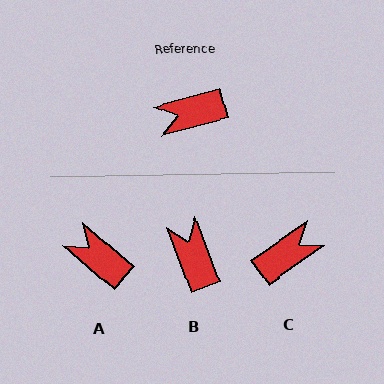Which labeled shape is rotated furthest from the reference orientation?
C, about 160 degrees away.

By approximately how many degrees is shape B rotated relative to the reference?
Approximately 84 degrees clockwise.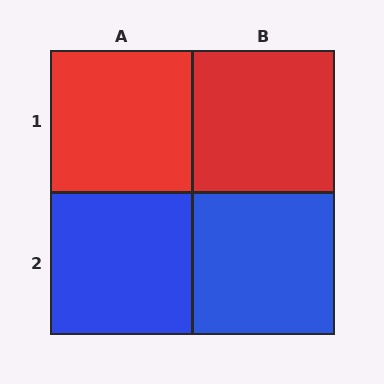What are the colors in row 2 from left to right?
Blue, blue.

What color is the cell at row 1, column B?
Red.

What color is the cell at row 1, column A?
Red.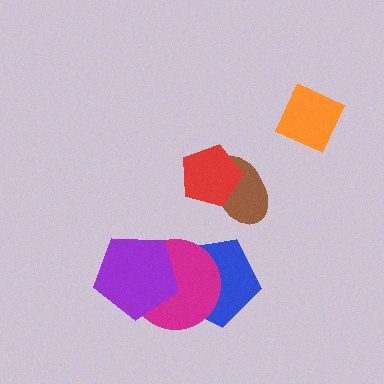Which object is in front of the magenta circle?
The purple pentagon is in front of the magenta circle.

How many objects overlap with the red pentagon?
1 object overlaps with the red pentagon.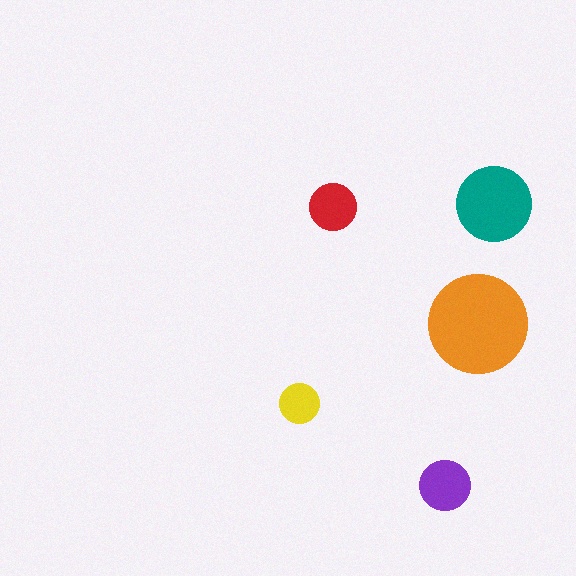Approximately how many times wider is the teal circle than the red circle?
About 1.5 times wider.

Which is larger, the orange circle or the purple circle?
The orange one.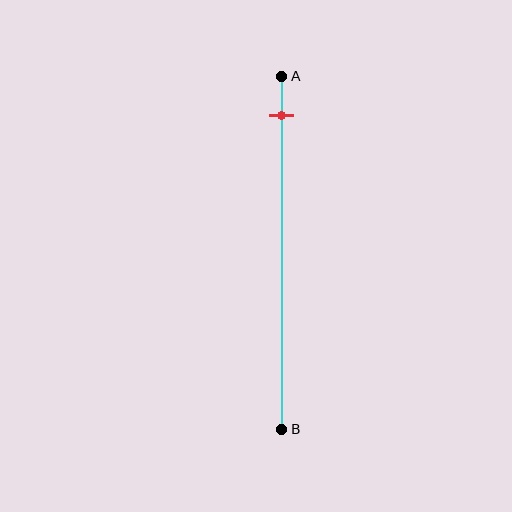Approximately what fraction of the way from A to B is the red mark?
The red mark is approximately 10% of the way from A to B.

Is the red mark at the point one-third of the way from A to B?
No, the mark is at about 10% from A, not at the 33% one-third point.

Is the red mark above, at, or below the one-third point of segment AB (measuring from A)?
The red mark is above the one-third point of segment AB.